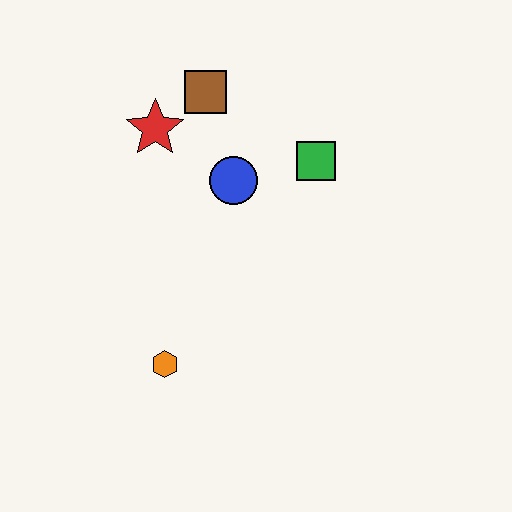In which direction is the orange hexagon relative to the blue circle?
The orange hexagon is below the blue circle.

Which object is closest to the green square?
The blue circle is closest to the green square.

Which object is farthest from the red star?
The orange hexagon is farthest from the red star.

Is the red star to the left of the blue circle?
Yes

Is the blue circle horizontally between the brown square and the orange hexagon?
No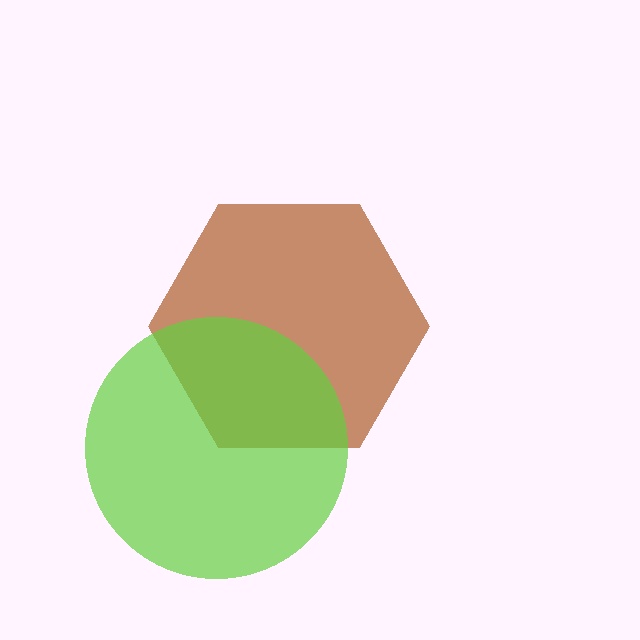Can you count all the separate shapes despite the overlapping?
Yes, there are 2 separate shapes.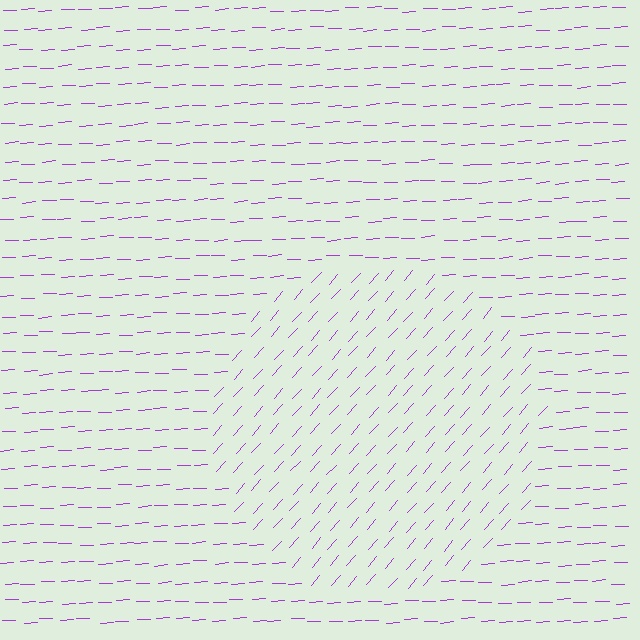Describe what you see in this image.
The image is filled with small purple line segments. A circle region in the image has lines oriented differently from the surrounding lines, creating a visible texture boundary.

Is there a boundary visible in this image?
Yes, there is a texture boundary formed by a change in line orientation.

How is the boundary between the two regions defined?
The boundary is defined purely by a change in line orientation (approximately 45 degrees difference). All lines are the same color and thickness.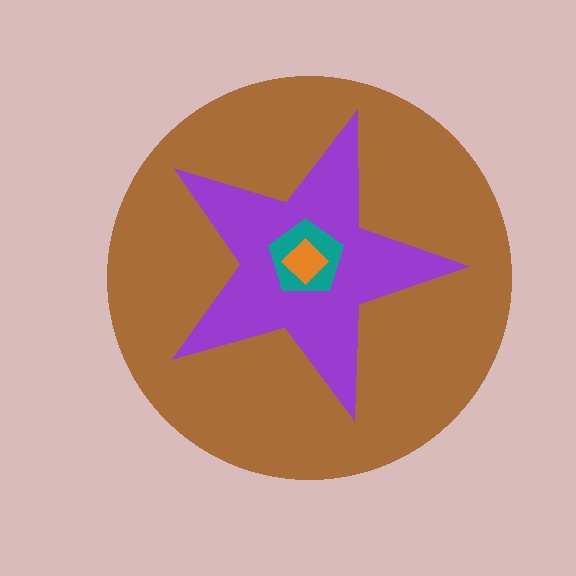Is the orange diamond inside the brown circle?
Yes.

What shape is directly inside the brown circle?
The purple star.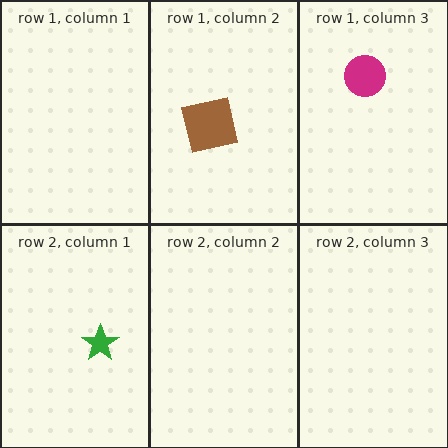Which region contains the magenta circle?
The row 1, column 3 region.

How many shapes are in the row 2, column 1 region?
1.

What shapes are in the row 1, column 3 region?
The magenta circle.